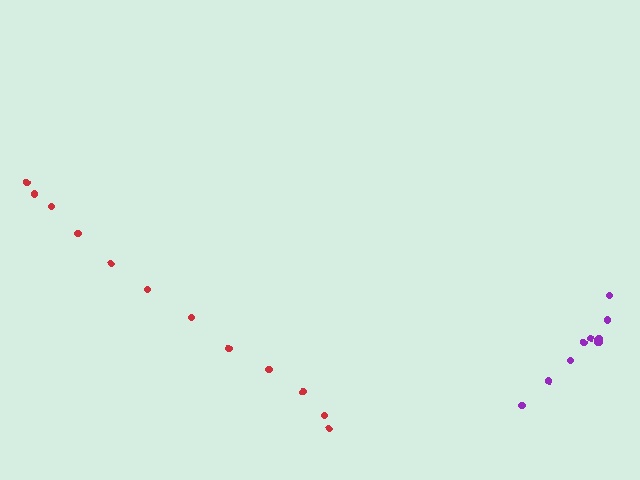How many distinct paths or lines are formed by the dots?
There are 2 distinct paths.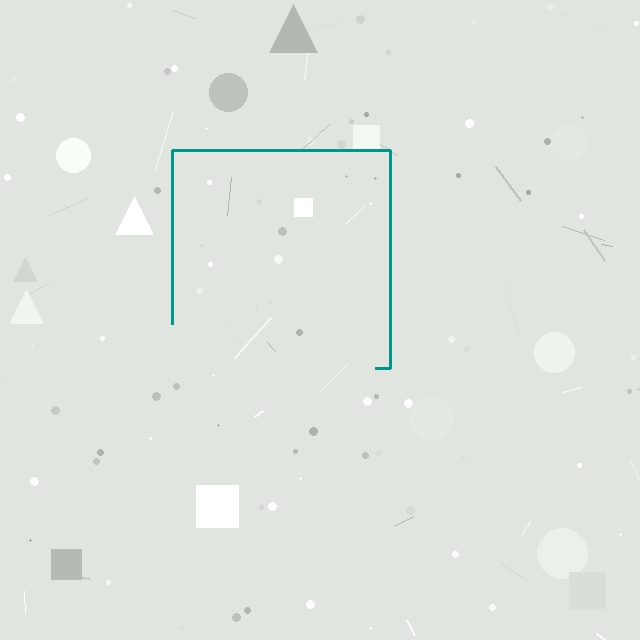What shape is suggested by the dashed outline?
The dashed outline suggests a square.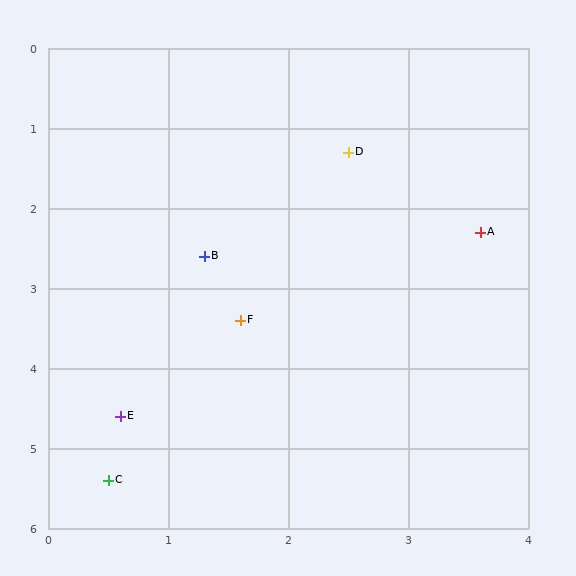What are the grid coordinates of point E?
Point E is at approximately (0.6, 4.6).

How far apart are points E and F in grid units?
Points E and F are about 1.6 grid units apart.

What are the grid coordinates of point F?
Point F is at approximately (1.6, 3.4).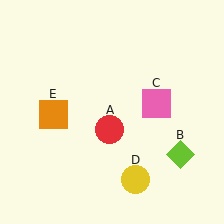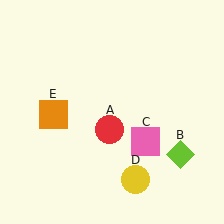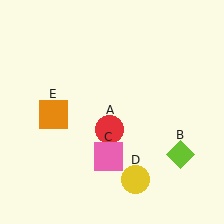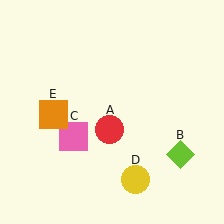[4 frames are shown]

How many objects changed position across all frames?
1 object changed position: pink square (object C).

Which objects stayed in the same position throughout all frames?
Red circle (object A) and lime diamond (object B) and yellow circle (object D) and orange square (object E) remained stationary.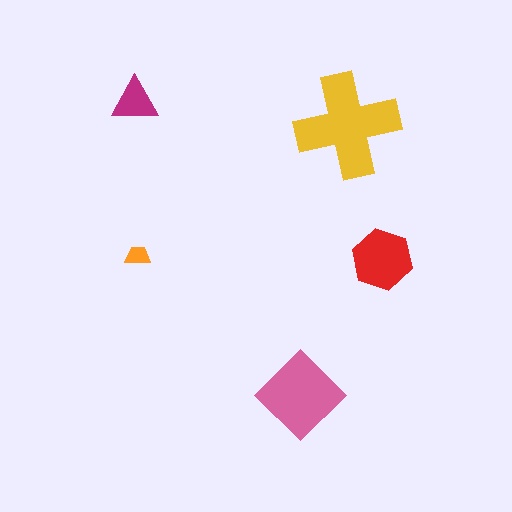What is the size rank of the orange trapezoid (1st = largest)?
5th.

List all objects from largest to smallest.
The yellow cross, the pink diamond, the red hexagon, the magenta triangle, the orange trapezoid.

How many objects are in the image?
There are 5 objects in the image.